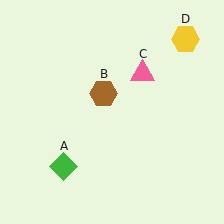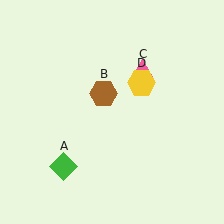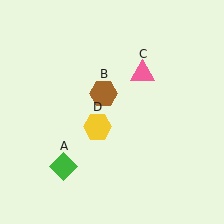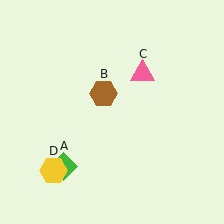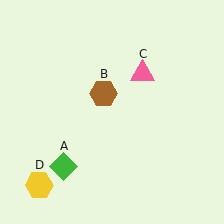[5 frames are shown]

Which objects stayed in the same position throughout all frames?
Green diamond (object A) and brown hexagon (object B) and pink triangle (object C) remained stationary.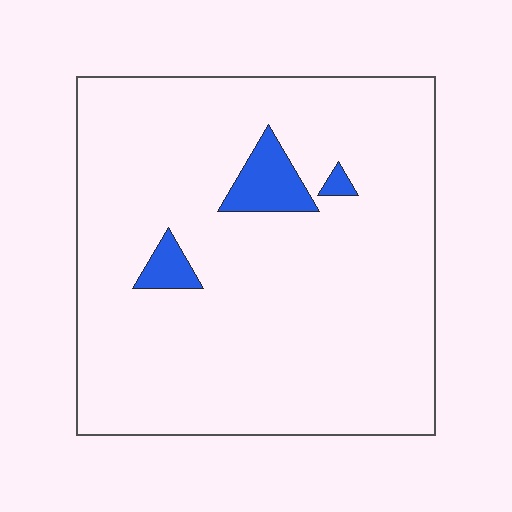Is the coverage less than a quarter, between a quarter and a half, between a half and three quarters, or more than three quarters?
Less than a quarter.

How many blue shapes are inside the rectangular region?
3.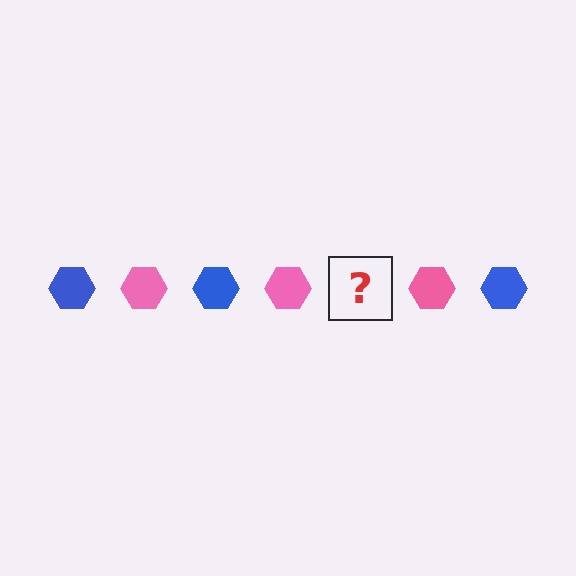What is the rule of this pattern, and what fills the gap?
The rule is that the pattern cycles through blue, pink hexagons. The gap should be filled with a blue hexagon.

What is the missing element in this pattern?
The missing element is a blue hexagon.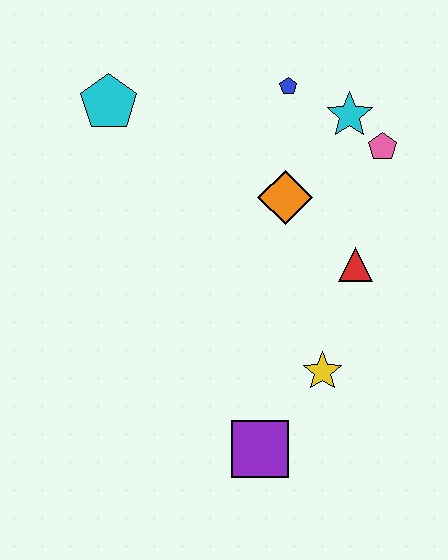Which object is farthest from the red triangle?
The cyan pentagon is farthest from the red triangle.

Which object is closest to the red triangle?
The orange diamond is closest to the red triangle.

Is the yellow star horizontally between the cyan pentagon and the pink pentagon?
Yes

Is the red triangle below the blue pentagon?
Yes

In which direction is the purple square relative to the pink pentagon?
The purple square is below the pink pentagon.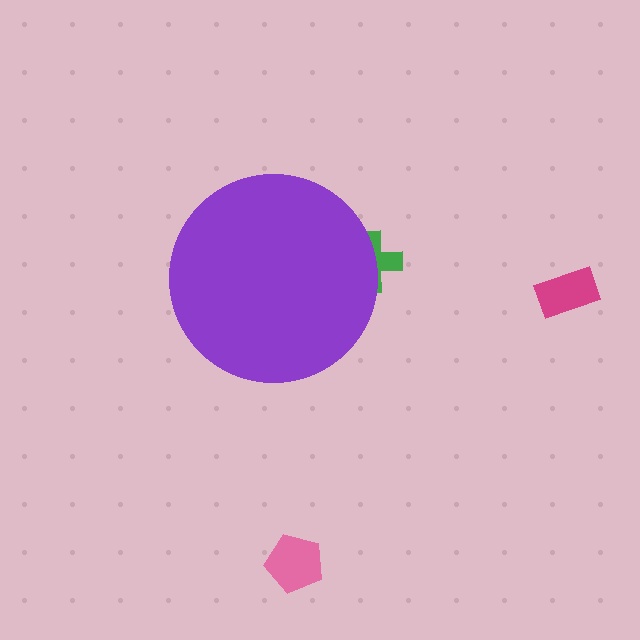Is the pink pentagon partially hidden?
No, the pink pentagon is fully visible.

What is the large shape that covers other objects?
A purple circle.